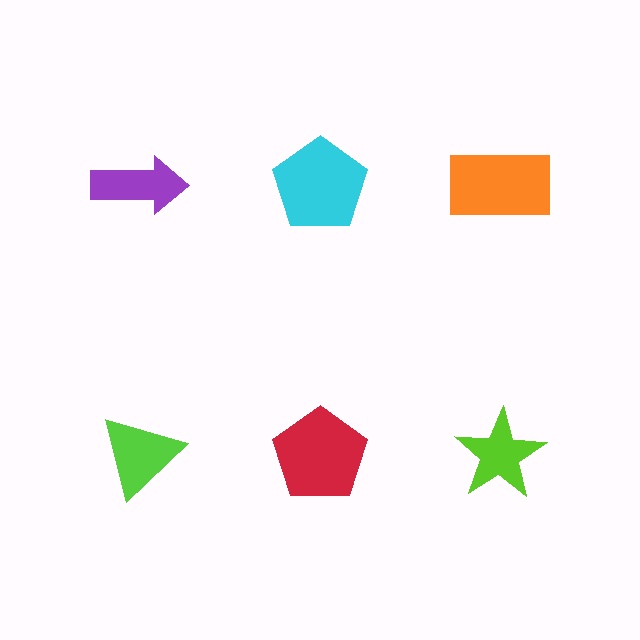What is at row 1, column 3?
An orange rectangle.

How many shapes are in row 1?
3 shapes.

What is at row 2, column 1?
A lime triangle.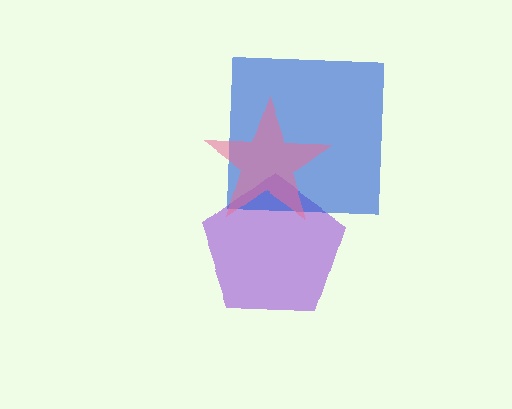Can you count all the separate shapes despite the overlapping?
Yes, there are 3 separate shapes.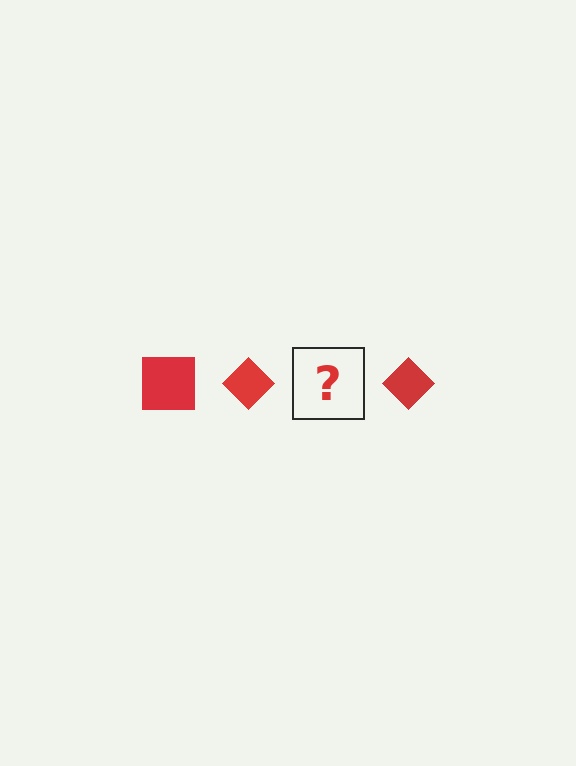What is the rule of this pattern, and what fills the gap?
The rule is that the pattern cycles through square, diamond shapes in red. The gap should be filled with a red square.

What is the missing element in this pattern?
The missing element is a red square.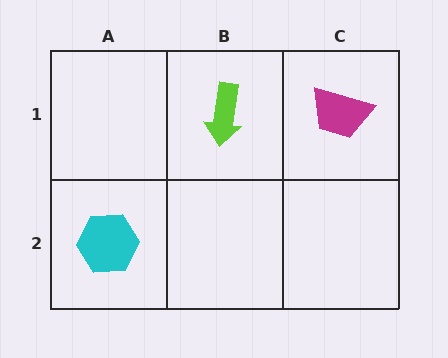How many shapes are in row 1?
2 shapes.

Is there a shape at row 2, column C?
No, that cell is empty.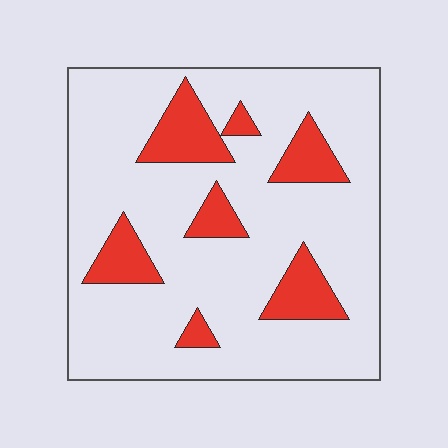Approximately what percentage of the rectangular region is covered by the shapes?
Approximately 20%.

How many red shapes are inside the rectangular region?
7.